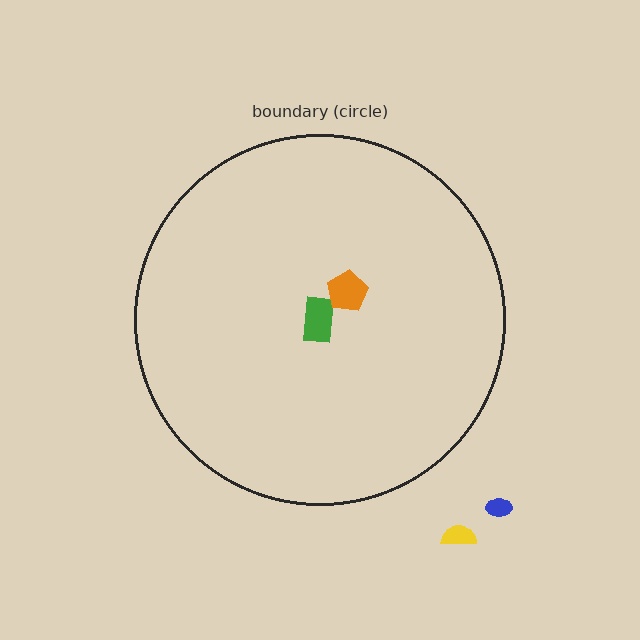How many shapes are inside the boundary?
2 inside, 2 outside.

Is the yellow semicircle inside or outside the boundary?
Outside.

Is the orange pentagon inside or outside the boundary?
Inside.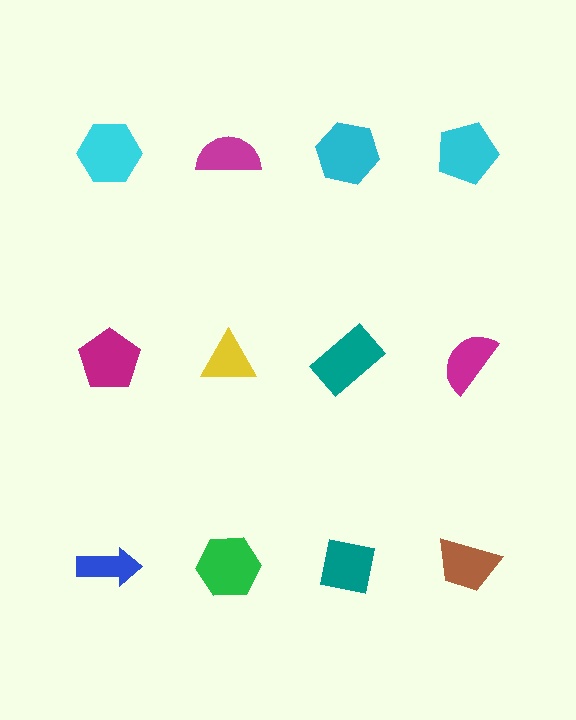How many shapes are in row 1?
4 shapes.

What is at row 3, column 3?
A teal square.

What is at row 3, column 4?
A brown trapezoid.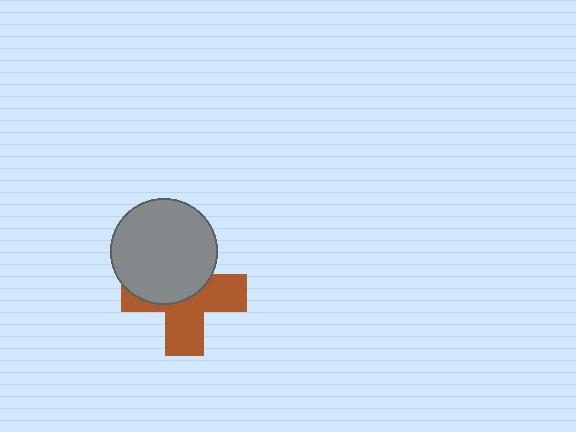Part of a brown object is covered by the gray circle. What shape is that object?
It is a cross.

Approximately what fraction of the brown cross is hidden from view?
Roughly 48% of the brown cross is hidden behind the gray circle.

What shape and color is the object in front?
The object in front is a gray circle.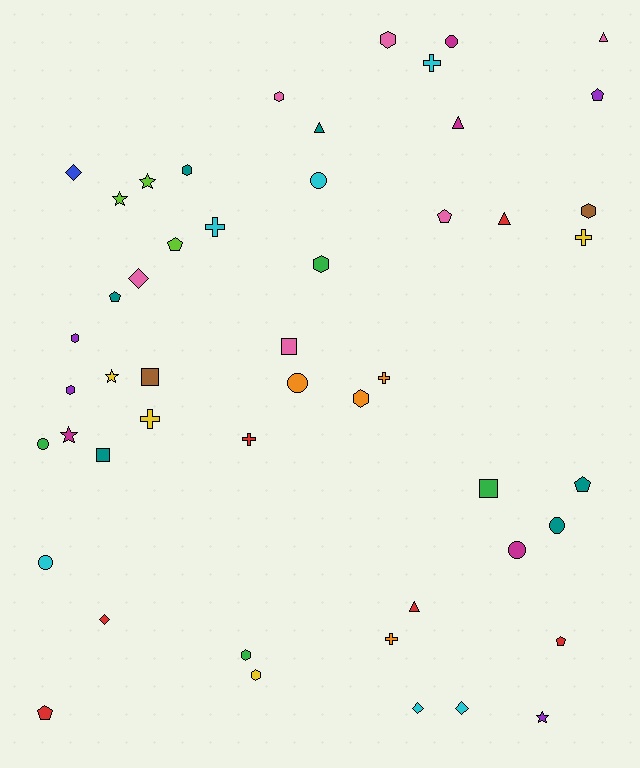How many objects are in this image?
There are 50 objects.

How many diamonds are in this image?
There are 5 diamonds.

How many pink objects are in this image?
There are 6 pink objects.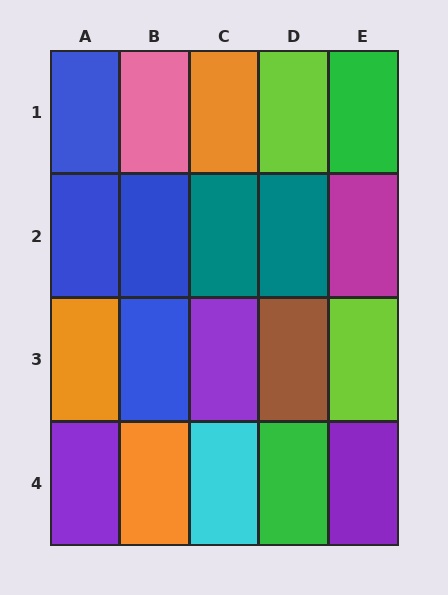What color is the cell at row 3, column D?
Brown.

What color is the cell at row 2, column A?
Blue.